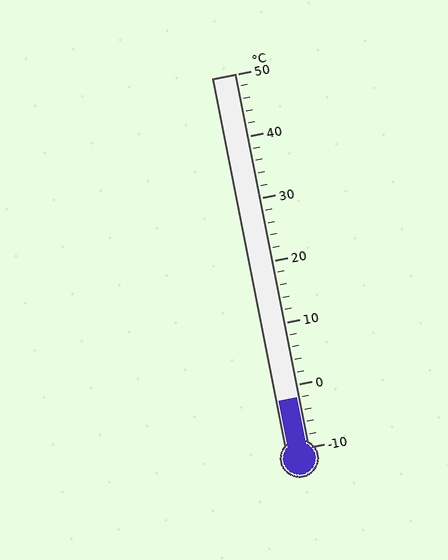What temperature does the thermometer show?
The thermometer shows approximately -2°C.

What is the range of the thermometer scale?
The thermometer scale ranges from -10°C to 50°C.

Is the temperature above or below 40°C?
The temperature is below 40°C.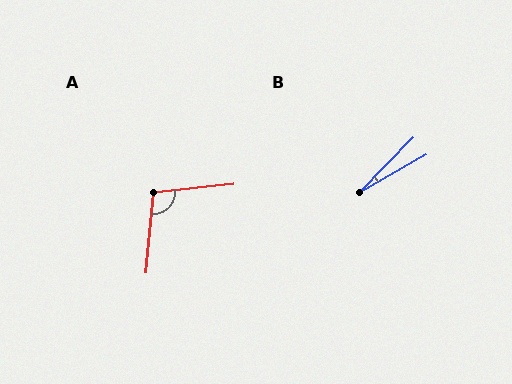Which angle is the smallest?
B, at approximately 16 degrees.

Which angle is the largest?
A, at approximately 101 degrees.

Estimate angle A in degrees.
Approximately 101 degrees.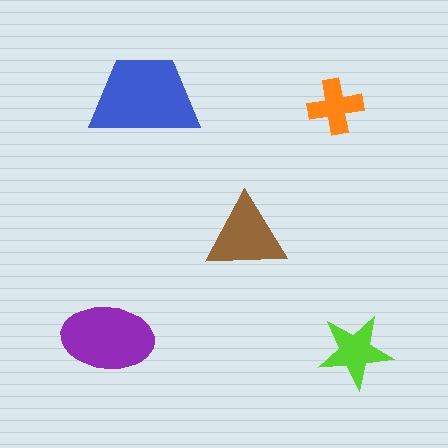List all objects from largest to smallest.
The blue trapezoid, the purple ellipse, the brown triangle, the lime star, the orange cross.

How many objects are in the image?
There are 5 objects in the image.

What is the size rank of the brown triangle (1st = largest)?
3rd.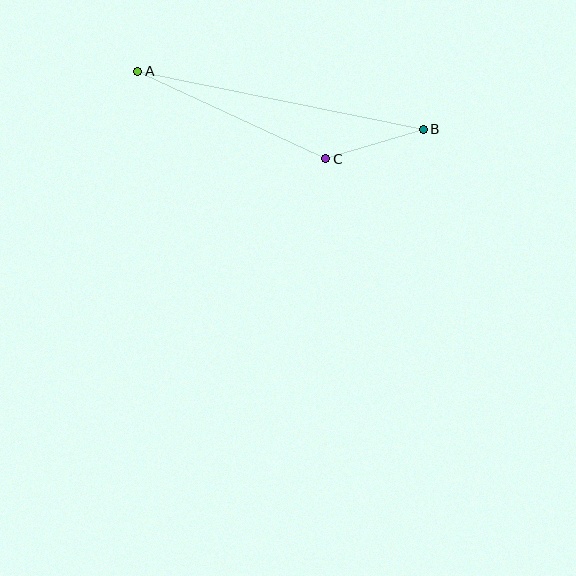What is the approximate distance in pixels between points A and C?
The distance between A and C is approximately 208 pixels.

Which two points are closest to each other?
Points B and C are closest to each other.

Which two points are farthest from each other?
Points A and B are farthest from each other.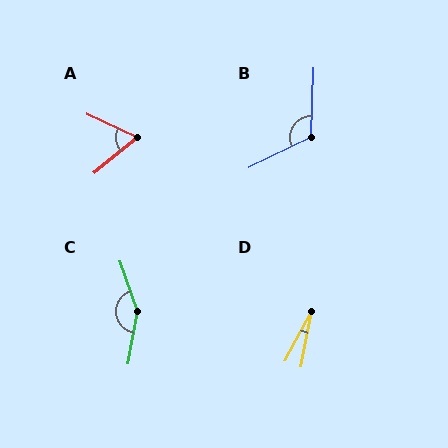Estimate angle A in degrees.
Approximately 65 degrees.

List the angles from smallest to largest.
D (18°), A (65°), B (117°), C (150°).